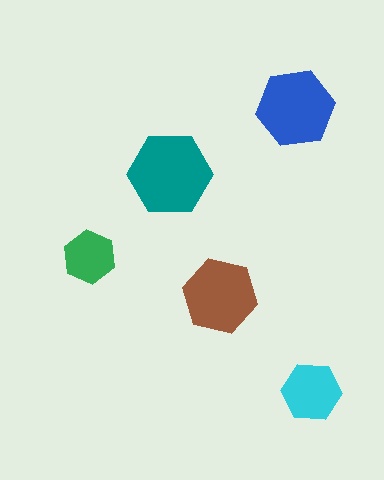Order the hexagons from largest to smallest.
the teal one, the blue one, the brown one, the cyan one, the green one.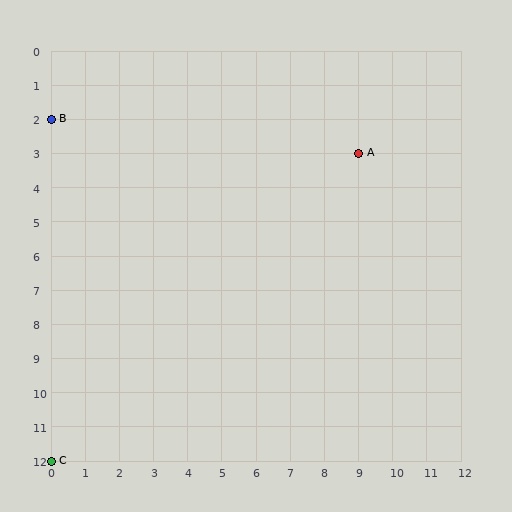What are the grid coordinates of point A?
Point A is at grid coordinates (9, 3).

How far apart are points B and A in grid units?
Points B and A are 9 columns and 1 row apart (about 9.1 grid units diagonally).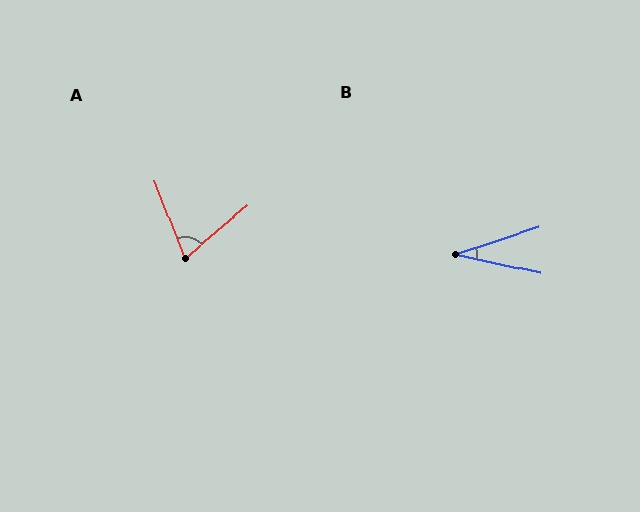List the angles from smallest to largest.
B (31°), A (71°).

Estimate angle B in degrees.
Approximately 31 degrees.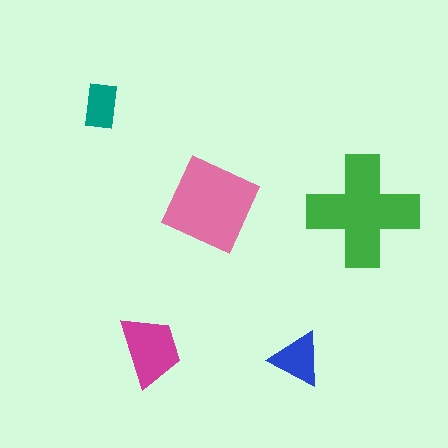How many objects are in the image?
There are 5 objects in the image.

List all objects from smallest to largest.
The teal rectangle, the blue triangle, the magenta trapezoid, the pink square, the green cross.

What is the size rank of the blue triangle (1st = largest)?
4th.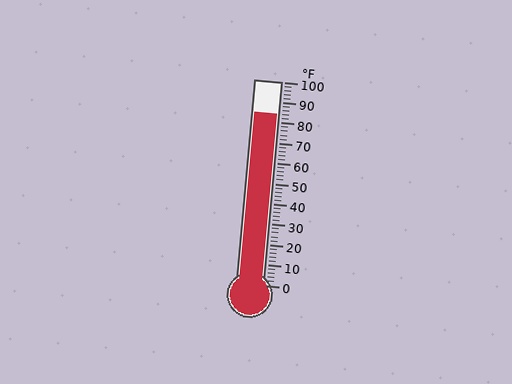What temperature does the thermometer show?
The thermometer shows approximately 84°F.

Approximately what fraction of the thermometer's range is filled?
The thermometer is filled to approximately 85% of its range.